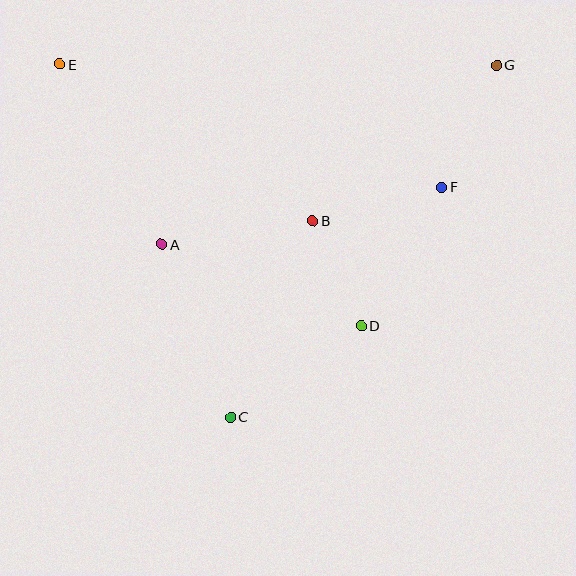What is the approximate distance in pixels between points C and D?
The distance between C and D is approximately 160 pixels.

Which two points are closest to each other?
Points B and D are closest to each other.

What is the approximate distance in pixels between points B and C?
The distance between B and C is approximately 213 pixels.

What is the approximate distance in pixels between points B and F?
The distance between B and F is approximately 133 pixels.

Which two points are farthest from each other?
Points C and G are farthest from each other.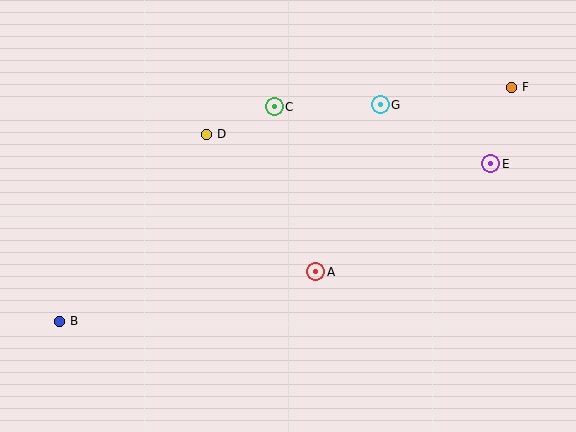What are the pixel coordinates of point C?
Point C is at (274, 107).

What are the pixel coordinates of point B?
Point B is at (59, 321).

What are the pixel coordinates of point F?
Point F is at (511, 87).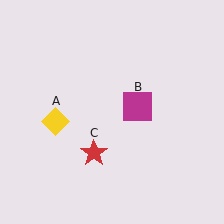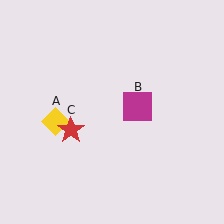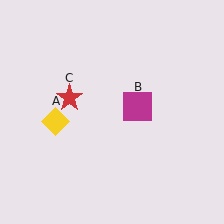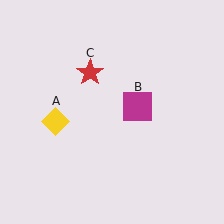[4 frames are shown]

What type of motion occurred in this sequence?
The red star (object C) rotated clockwise around the center of the scene.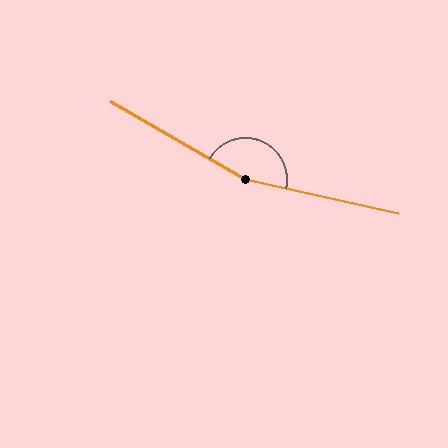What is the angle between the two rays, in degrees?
Approximately 162 degrees.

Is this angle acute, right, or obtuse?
It is obtuse.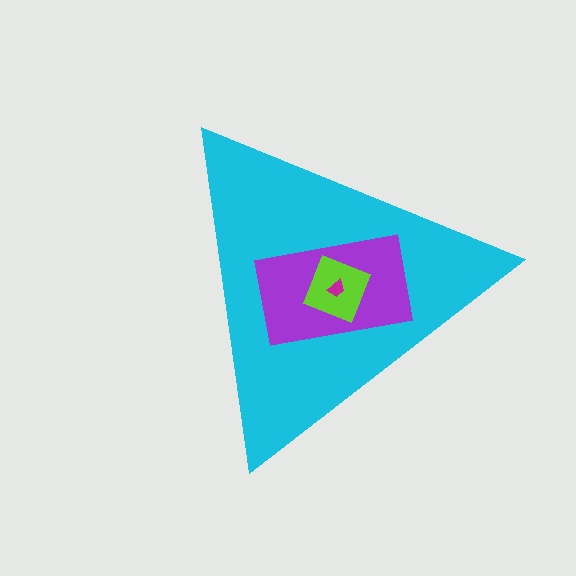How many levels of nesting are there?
4.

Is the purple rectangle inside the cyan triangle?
Yes.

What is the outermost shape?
The cyan triangle.